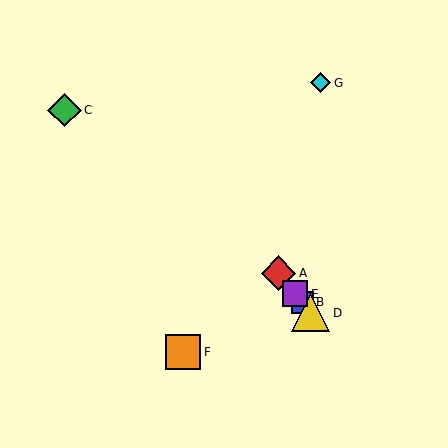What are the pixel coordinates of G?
Object G is at (321, 83).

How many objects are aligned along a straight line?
4 objects (A, B, D, E) are aligned along a straight line.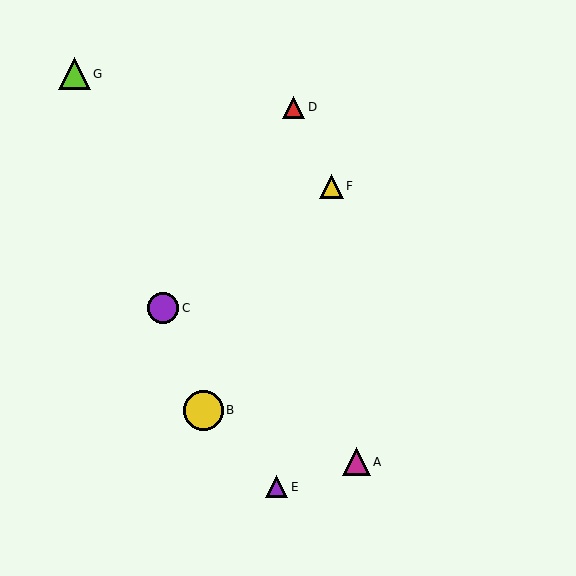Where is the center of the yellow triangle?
The center of the yellow triangle is at (331, 186).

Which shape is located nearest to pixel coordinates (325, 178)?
The yellow triangle (labeled F) at (331, 186) is nearest to that location.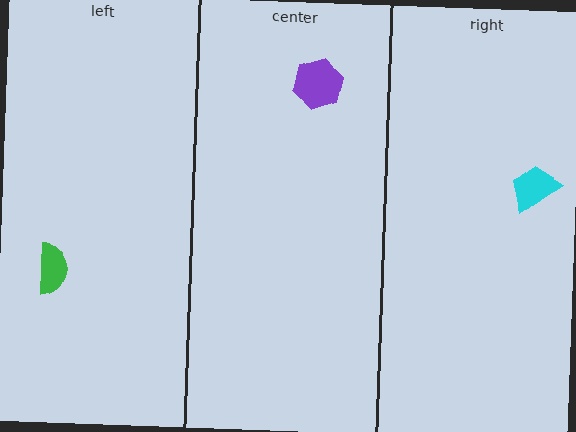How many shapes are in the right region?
1.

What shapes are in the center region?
The purple hexagon.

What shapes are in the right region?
The cyan trapezoid.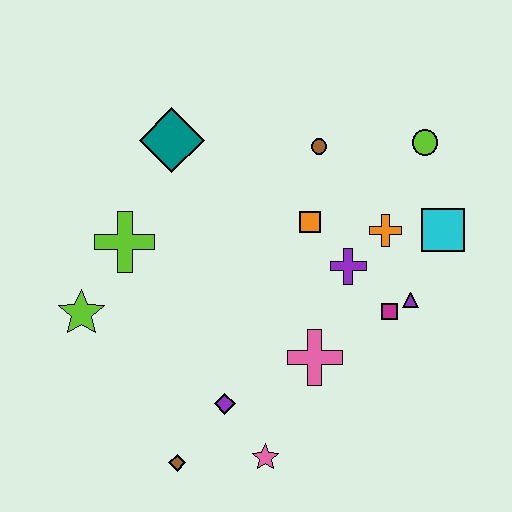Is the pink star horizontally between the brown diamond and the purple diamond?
No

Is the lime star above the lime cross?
No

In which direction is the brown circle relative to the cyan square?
The brown circle is to the left of the cyan square.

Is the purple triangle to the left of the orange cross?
No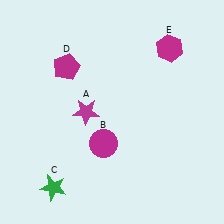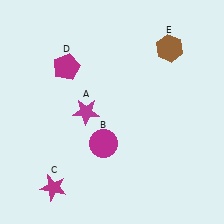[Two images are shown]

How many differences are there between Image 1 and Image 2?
There are 2 differences between the two images.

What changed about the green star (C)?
In Image 1, C is green. In Image 2, it changed to magenta.